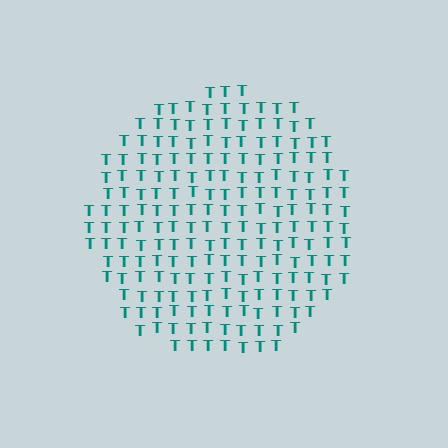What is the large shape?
The large shape is a circle.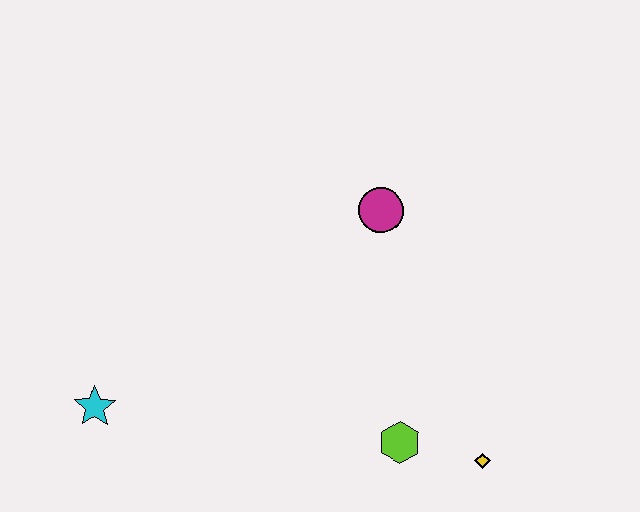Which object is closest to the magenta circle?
The lime hexagon is closest to the magenta circle.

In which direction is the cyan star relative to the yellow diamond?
The cyan star is to the left of the yellow diamond.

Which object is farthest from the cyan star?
The yellow diamond is farthest from the cyan star.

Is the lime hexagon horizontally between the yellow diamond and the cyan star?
Yes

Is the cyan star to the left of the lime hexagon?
Yes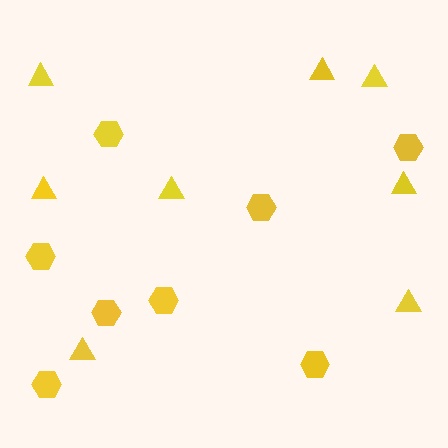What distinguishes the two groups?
There are 2 groups: one group of hexagons (8) and one group of triangles (8).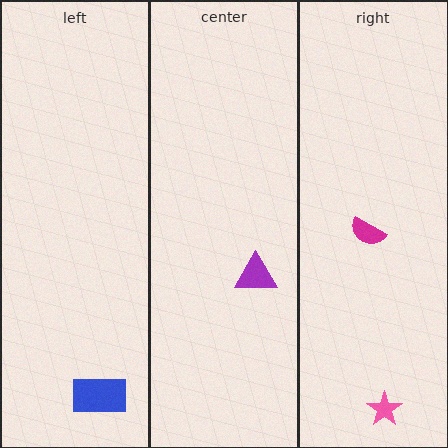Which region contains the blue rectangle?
The left region.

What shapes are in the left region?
The blue rectangle.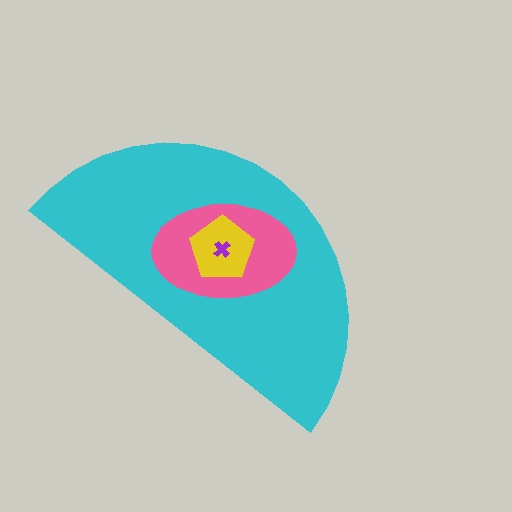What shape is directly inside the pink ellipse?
The yellow pentagon.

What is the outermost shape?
The cyan semicircle.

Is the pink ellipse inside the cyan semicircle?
Yes.